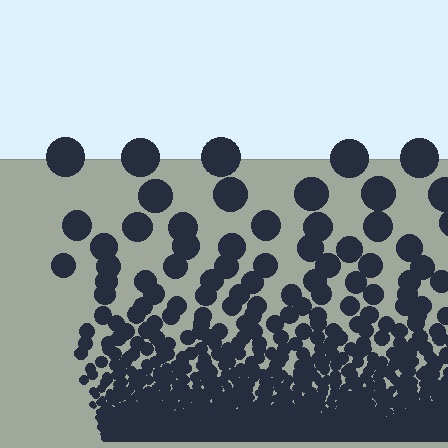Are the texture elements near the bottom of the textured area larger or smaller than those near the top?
Smaller. The gradient is inverted — elements near the bottom are smaller and denser.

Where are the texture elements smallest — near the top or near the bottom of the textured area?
Near the bottom.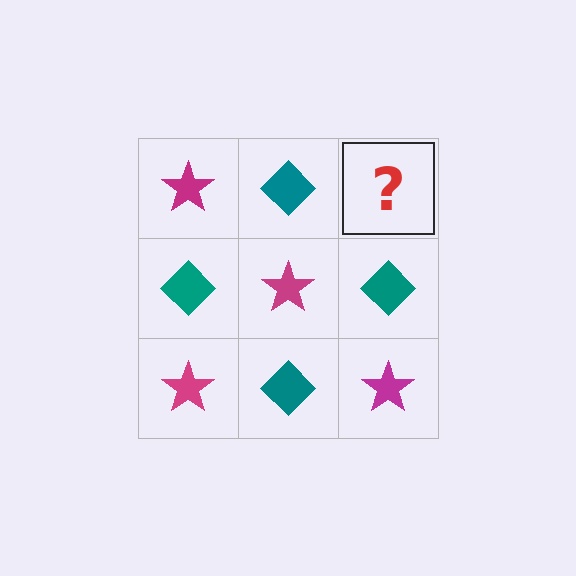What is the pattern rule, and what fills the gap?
The rule is that it alternates magenta star and teal diamond in a checkerboard pattern. The gap should be filled with a magenta star.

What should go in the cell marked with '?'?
The missing cell should contain a magenta star.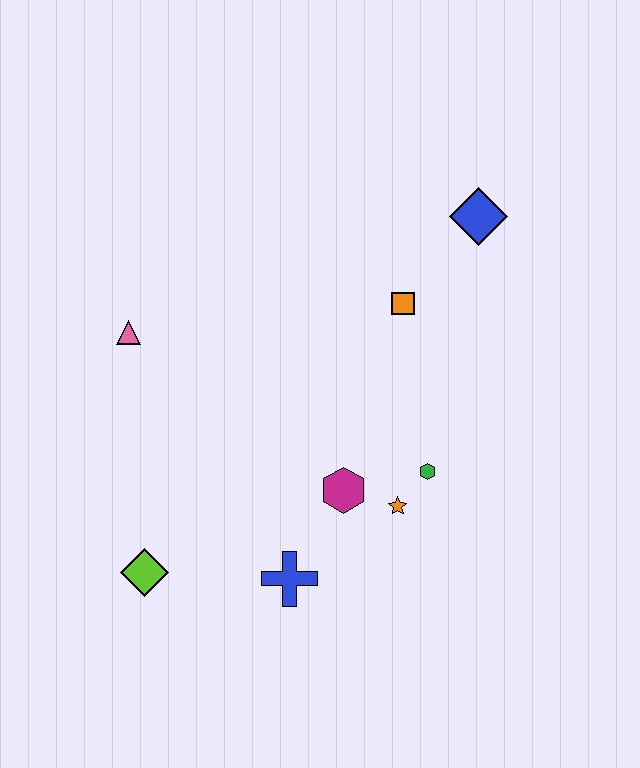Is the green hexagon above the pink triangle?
No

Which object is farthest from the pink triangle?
The blue diamond is farthest from the pink triangle.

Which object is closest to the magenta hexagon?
The orange star is closest to the magenta hexagon.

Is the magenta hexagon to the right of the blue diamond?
No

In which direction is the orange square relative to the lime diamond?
The orange square is above the lime diamond.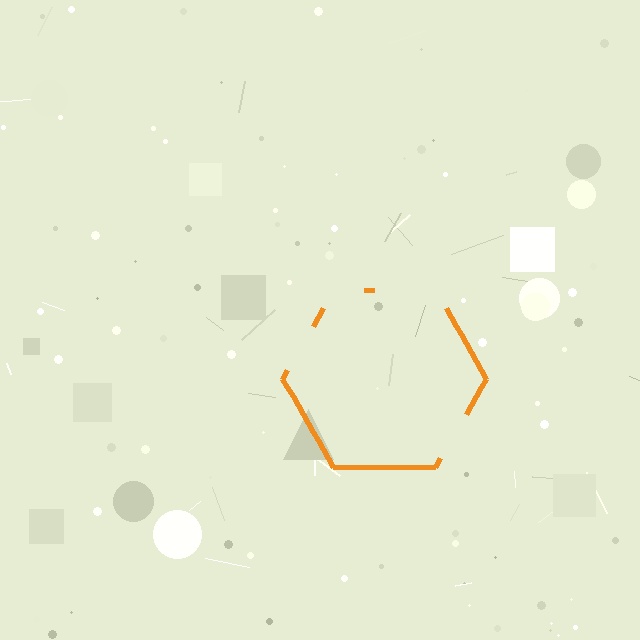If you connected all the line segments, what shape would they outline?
They would outline a hexagon.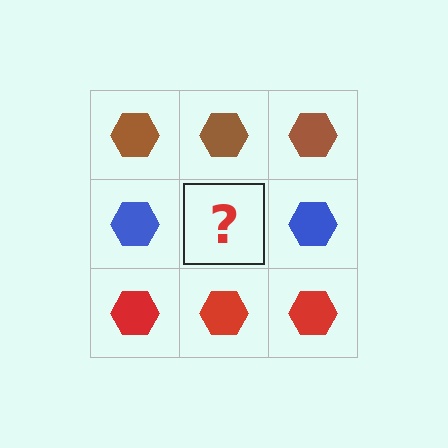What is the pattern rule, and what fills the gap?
The rule is that each row has a consistent color. The gap should be filled with a blue hexagon.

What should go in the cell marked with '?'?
The missing cell should contain a blue hexagon.